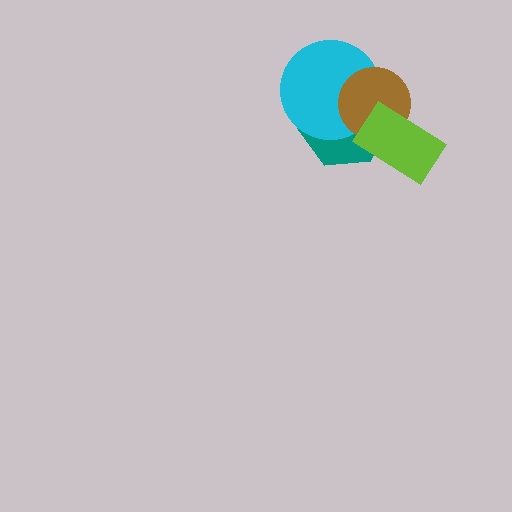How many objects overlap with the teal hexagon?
3 objects overlap with the teal hexagon.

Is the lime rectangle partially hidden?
No, no other shape covers it.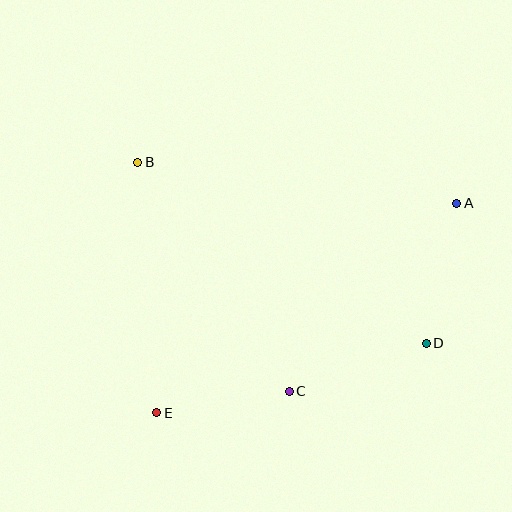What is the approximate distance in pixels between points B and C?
The distance between B and C is approximately 275 pixels.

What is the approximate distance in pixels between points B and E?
The distance between B and E is approximately 251 pixels.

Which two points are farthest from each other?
Points A and E are farthest from each other.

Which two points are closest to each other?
Points C and E are closest to each other.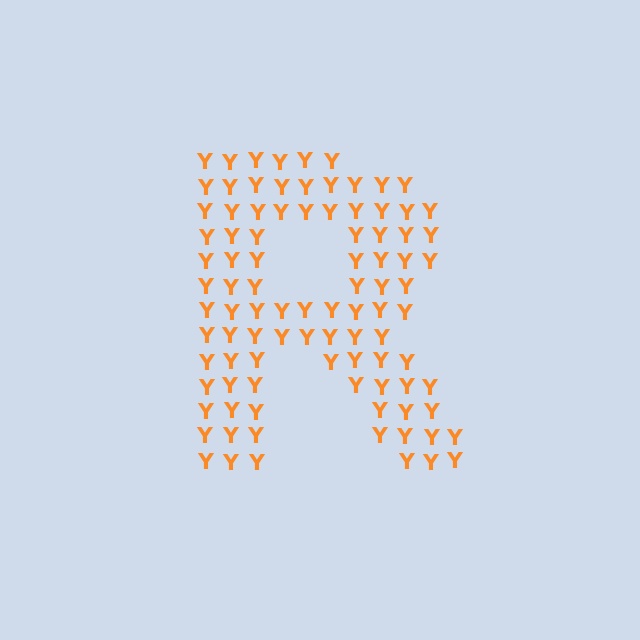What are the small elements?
The small elements are letter Y's.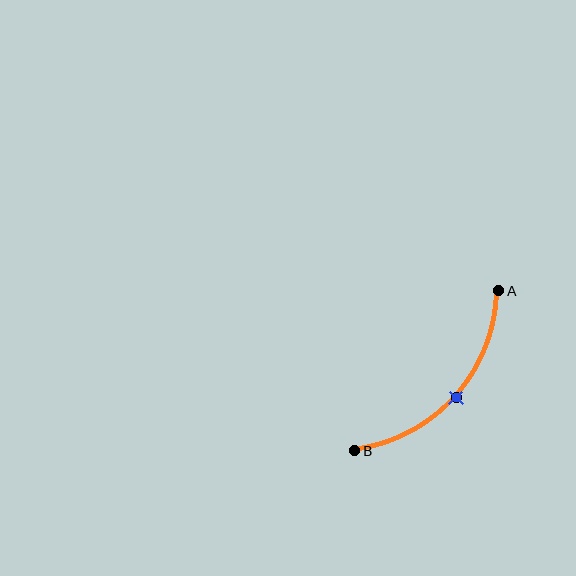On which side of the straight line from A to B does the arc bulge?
The arc bulges below and to the right of the straight line connecting A and B.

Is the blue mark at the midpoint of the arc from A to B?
Yes. The blue mark lies on the arc at equal arc-length from both A and B — it is the arc midpoint.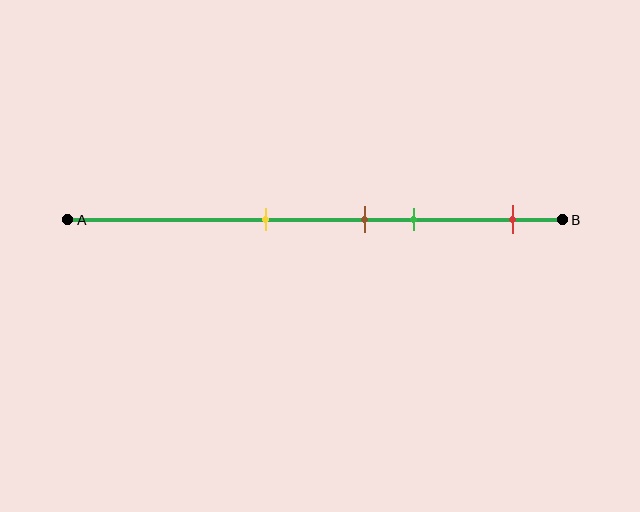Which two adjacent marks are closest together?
The brown and green marks are the closest adjacent pair.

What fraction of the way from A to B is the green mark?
The green mark is approximately 70% (0.7) of the way from A to B.